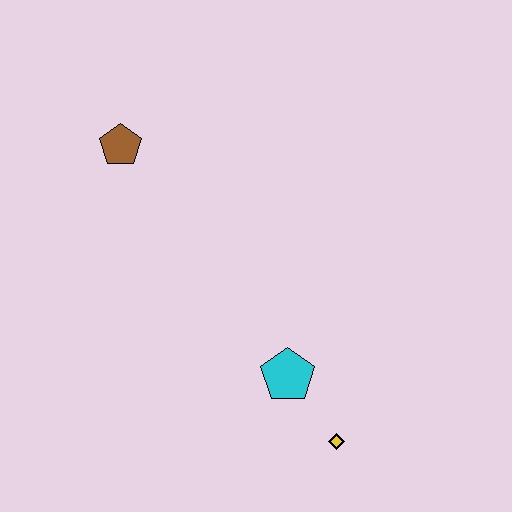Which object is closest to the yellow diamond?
The cyan pentagon is closest to the yellow diamond.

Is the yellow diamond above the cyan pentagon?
No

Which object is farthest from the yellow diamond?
The brown pentagon is farthest from the yellow diamond.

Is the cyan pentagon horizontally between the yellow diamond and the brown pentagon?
Yes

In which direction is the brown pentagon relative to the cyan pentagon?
The brown pentagon is above the cyan pentagon.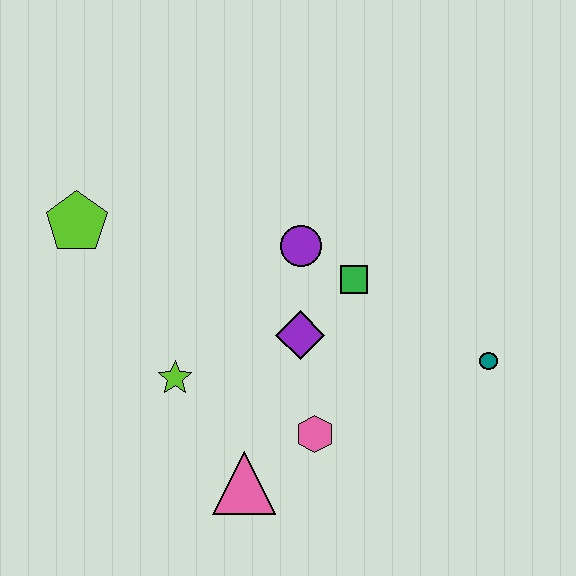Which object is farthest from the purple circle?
The pink triangle is farthest from the purple circle.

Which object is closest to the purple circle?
The green square is closest to the purple circle.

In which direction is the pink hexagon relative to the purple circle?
The pink hexagon is below the purple circle.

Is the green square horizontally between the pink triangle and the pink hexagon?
No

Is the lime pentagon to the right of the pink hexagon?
No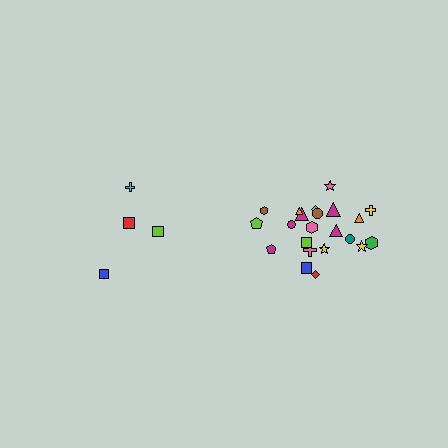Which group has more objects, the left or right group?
The right group.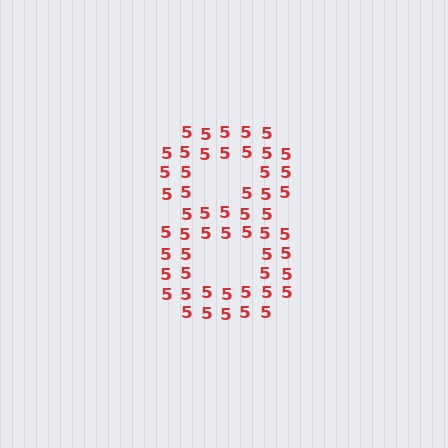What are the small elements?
The small elements are digit 5's.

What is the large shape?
The large shape is the digit 8.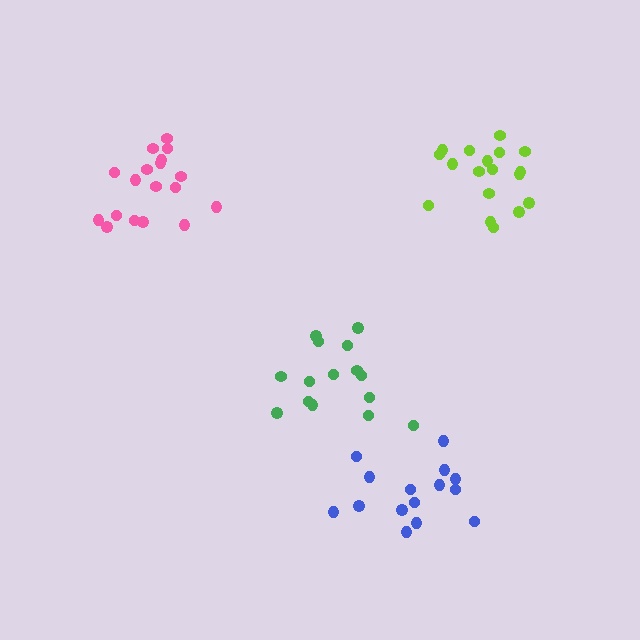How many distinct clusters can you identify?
There are 4 distinct clusters.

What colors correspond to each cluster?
The clusters are colored: green, blue, lime, pink.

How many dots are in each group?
Group 1: 15 dots, Group 2: 15 dots, Group 3: 18 dots, Group 4: 18 dots (66 total).